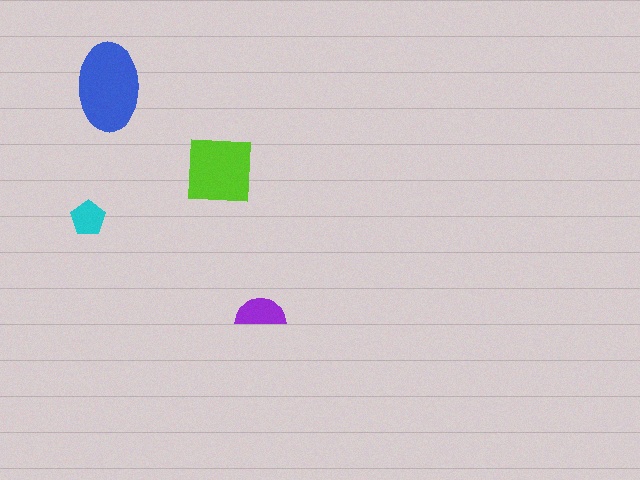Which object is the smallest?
The cyan pentagon.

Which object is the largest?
The blue ellipse.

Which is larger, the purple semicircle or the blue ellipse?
The blue ellipse.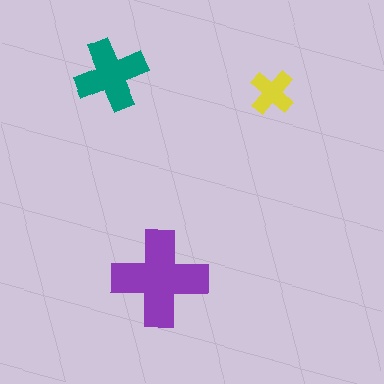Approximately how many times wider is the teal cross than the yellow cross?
About 1.5 times wider.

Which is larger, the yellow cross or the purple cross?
The purple one.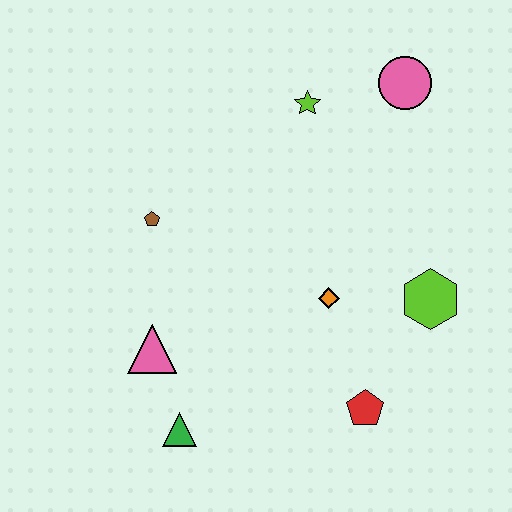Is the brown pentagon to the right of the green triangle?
No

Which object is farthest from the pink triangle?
The pink circle is farthest from the pink triangle.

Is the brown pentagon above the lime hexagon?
Yes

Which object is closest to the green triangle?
The pink triangle is closest to the green triangle.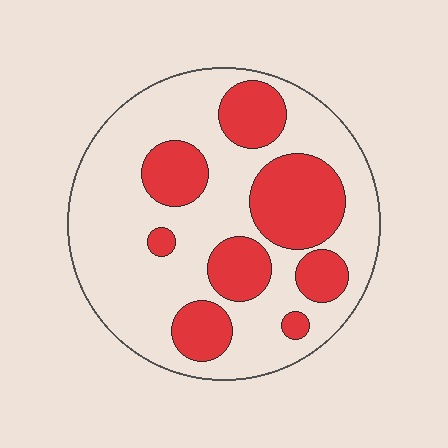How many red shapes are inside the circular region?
8.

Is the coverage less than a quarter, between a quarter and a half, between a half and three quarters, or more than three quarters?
Between a quarter and a half.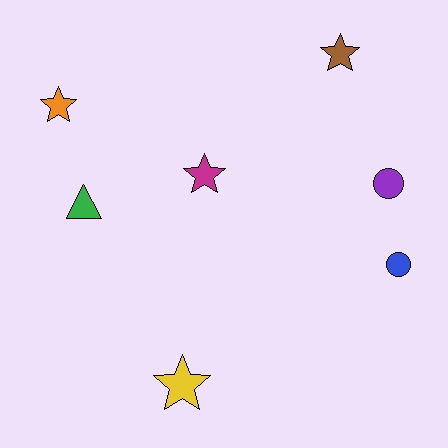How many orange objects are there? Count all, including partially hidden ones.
There is 1 orange object.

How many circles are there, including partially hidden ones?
There are 2 circles.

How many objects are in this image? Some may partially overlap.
There are 7 objects.